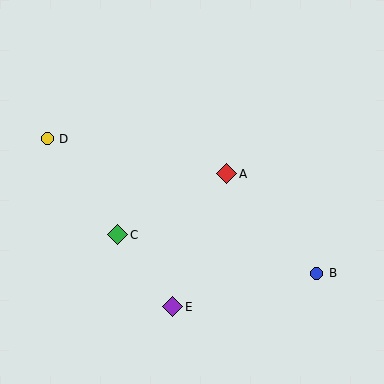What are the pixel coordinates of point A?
Point A is at (227, 174).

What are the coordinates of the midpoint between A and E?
The midpoint between A and E is at (200, 240).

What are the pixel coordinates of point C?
Point C is at (118, 235).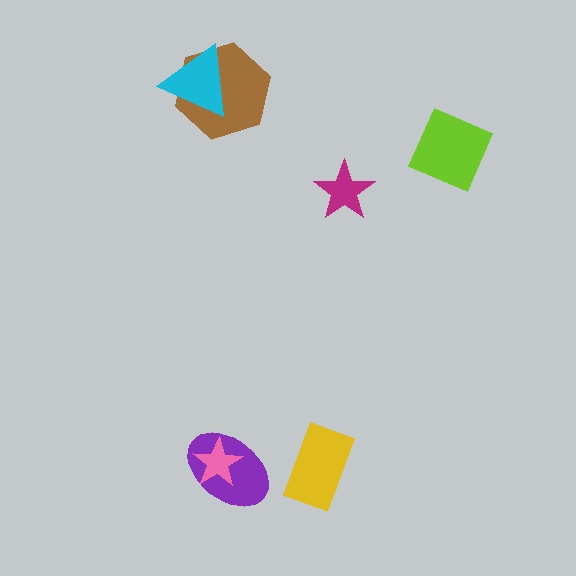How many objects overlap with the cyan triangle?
1 object overlaps with the cyan triangle.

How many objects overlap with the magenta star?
0 objects overlap with the magenta star.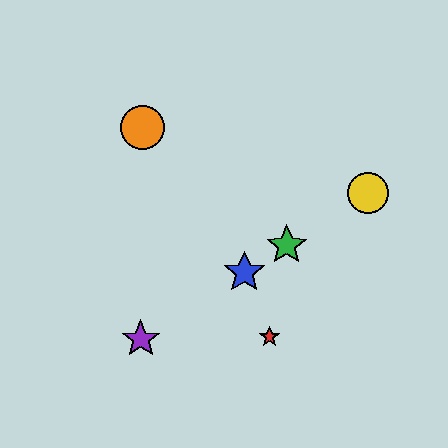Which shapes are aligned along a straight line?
The blue star, the green star, the yellow circle, the purple star are aligned along a straight line.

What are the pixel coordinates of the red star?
The red star is at (269, 337).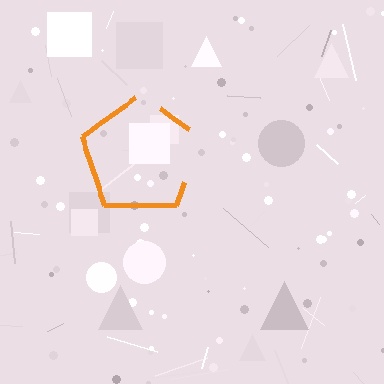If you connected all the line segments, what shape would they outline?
They would outline a pentagon.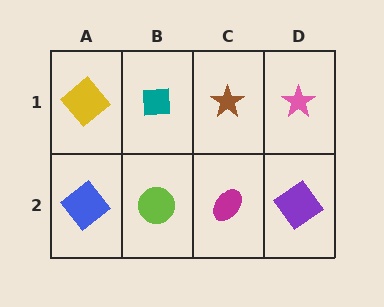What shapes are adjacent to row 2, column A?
A yellow diamond (row 1, column A), a lime circle (row 2, column B).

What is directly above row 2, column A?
A yellow diamond.